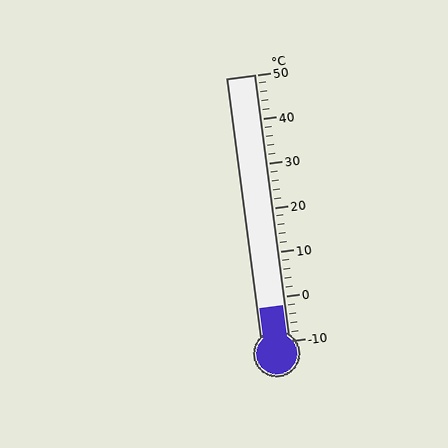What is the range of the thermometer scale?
The thermometer scale ranges from -10°C to 50°C.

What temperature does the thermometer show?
The thermometer shows approximately -2°C.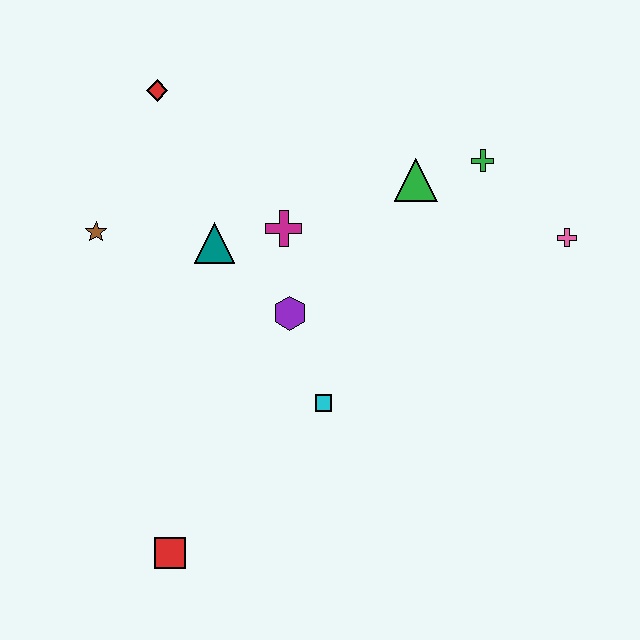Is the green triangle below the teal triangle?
No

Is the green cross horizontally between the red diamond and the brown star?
No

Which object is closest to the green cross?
The green triangle is closest to the green cross.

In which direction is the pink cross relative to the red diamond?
The pink cross is to the right of the red diamond.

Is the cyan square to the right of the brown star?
Yes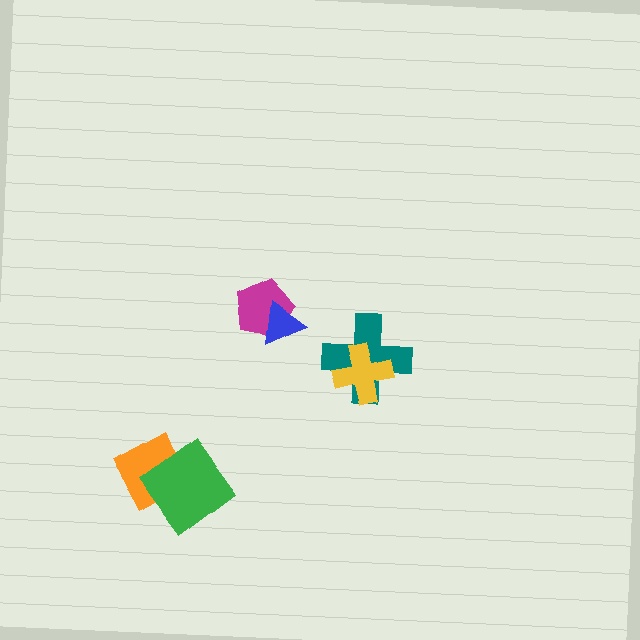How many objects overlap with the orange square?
1 object overlaps with the orange square.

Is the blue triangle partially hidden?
No, no other shape covers it.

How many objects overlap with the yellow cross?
1 object overlaps with the yellow cross.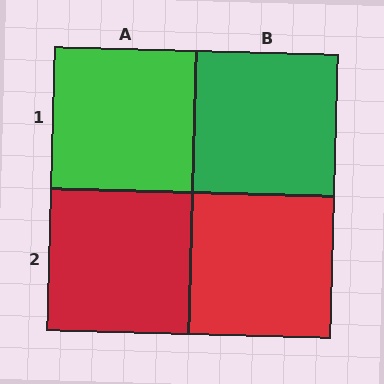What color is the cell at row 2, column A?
Red.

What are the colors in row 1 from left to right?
Green, green.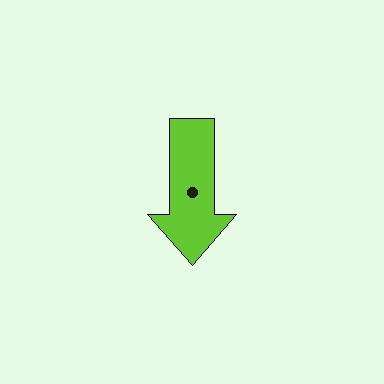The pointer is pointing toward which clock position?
Roughly 6 o'clock.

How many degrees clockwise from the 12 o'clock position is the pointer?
Approximately 180 degrees.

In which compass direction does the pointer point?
South.